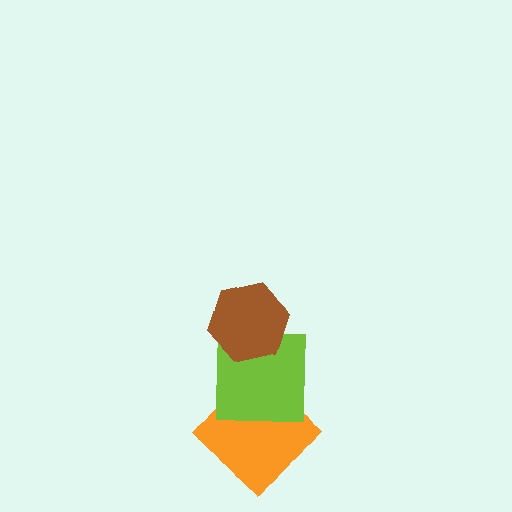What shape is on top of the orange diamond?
The lime square is on top of the orange diamond.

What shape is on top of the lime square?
The brown hexagon is on top of the lime square.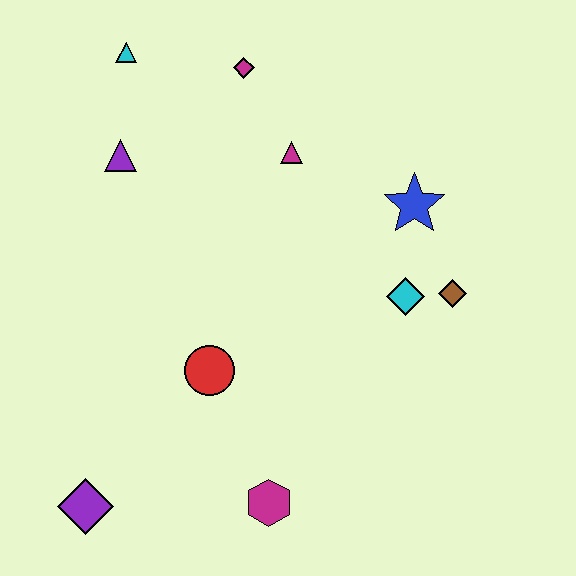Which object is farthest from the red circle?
The cyan triangle is farthest from the red circle.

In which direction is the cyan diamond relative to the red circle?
The cyan diamond is to the right of the red circle.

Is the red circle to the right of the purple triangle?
Yes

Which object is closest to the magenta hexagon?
The red circle is closest to the magenta hexagon.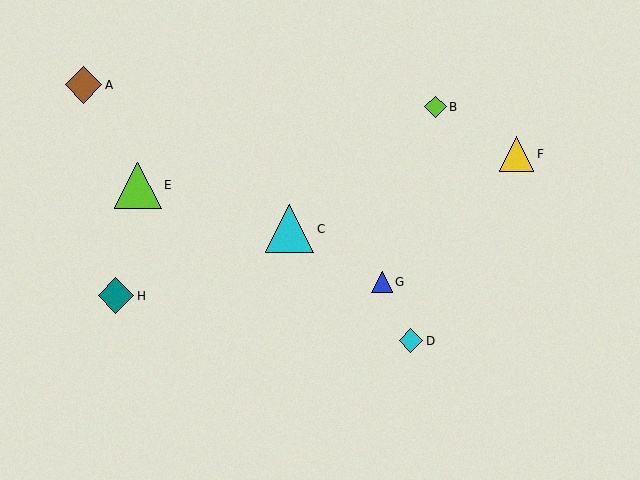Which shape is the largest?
The cyan triangle (labeled C) is the largest.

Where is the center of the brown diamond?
The center of the brown diamond is at (84, 85).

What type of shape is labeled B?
Shape B is a lime diamond.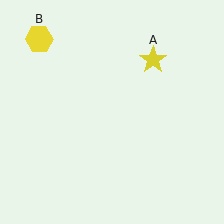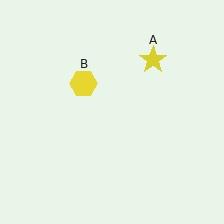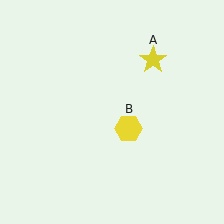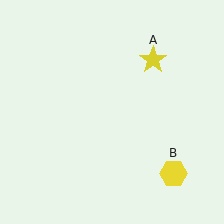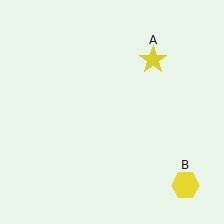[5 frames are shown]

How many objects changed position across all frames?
1 object changed position: yellow hexagon (object B).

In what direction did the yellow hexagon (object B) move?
The yellow hexagon (object B) moved down and to the right.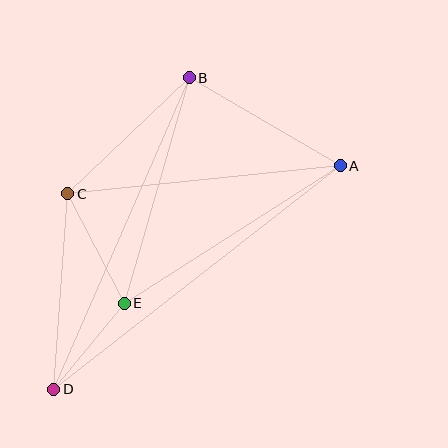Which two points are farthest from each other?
Points A and D are farthest from each other.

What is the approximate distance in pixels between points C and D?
The distance between C and D is approximately 196 pixels.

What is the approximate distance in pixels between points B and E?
The distance between B and E is approximately 235 pixels.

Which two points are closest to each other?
Points D and E are closest to each other.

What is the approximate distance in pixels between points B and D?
The distance between B and D is approximately 340 pixels.